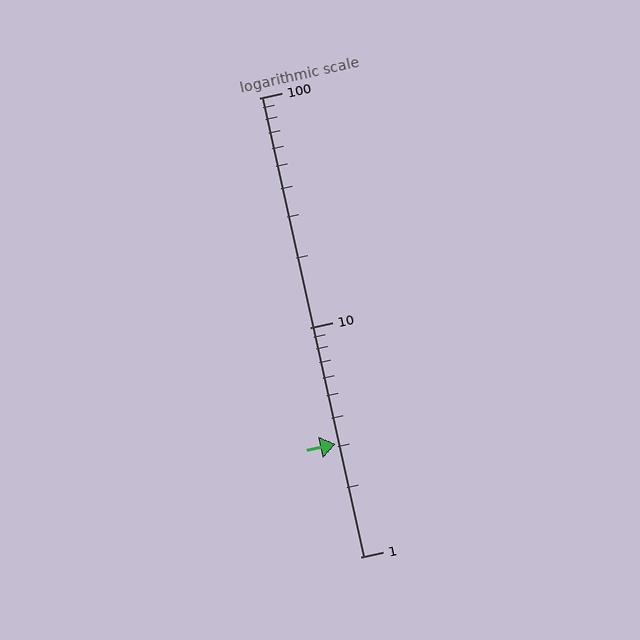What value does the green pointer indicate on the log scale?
The pointer indicates approximately 3.1.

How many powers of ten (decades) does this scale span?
The scale spans 2 decades, from 1 to 100.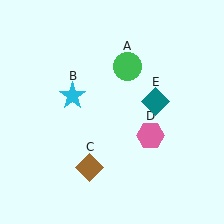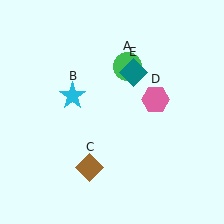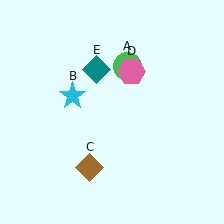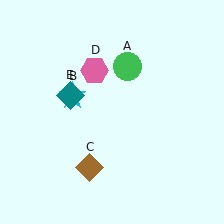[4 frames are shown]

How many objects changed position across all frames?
2 objects changed position: pink hexagon (object D), teal diamond (object E).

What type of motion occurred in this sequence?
The pink hexagon (object D), teal diamond (object E) rotated counterclockwise around the center of the scene.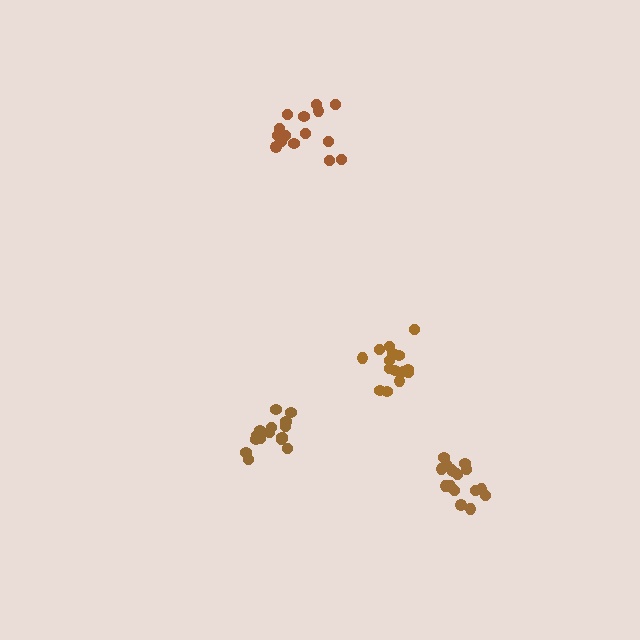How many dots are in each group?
Group 1: 17 dots, Group 2: 16 dots, Group 3: 15 dots, Group 4: 15 dots (63 total).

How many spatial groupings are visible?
There are 4 spatial groupings.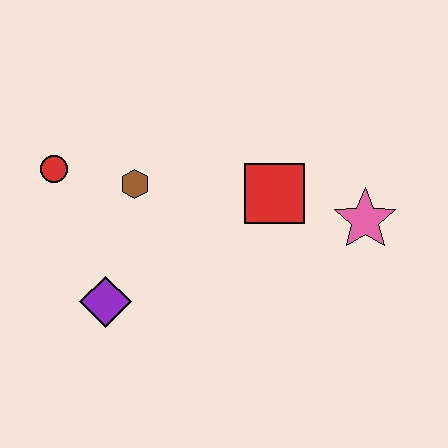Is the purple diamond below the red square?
Yes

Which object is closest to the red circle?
The brown hexagon is closest to the red circle.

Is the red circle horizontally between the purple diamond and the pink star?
No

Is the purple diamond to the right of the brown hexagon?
No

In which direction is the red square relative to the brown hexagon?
The red square is to the right of the brown hexagon.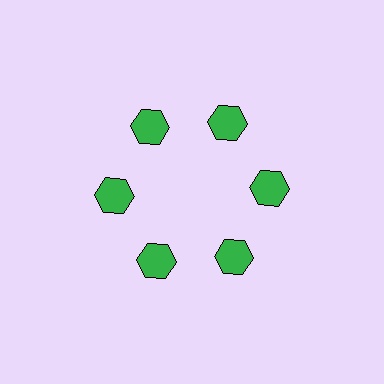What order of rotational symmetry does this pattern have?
This pattern has 6-fold rotational symmetry.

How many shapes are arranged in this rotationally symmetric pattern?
There are 6 shapes, arranged in 6 groups of 1.